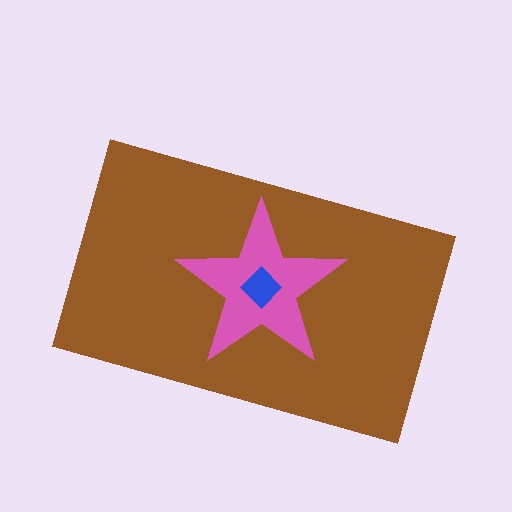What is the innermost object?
The blue diamond.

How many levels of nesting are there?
3.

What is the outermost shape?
The brown rectangle.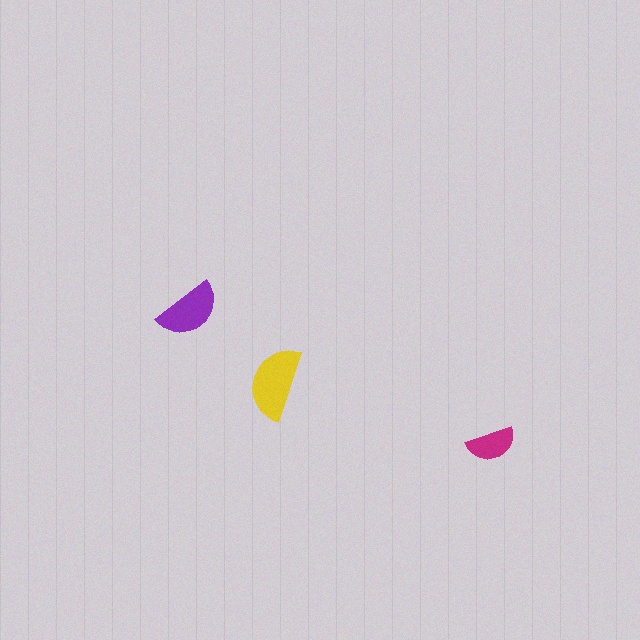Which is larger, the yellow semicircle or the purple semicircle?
The yellow one.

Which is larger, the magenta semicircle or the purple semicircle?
The purple one.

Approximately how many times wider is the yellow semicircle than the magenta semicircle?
About 1.5 times wider.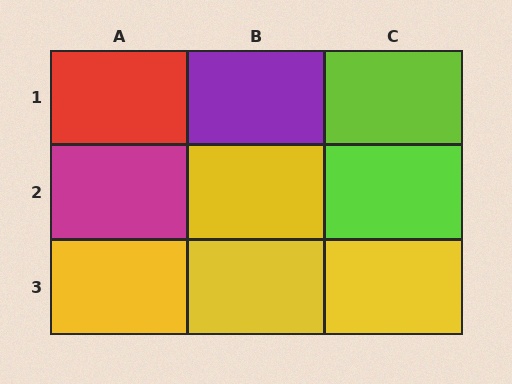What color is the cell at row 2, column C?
Lime.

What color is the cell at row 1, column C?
Lime.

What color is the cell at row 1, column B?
Purple.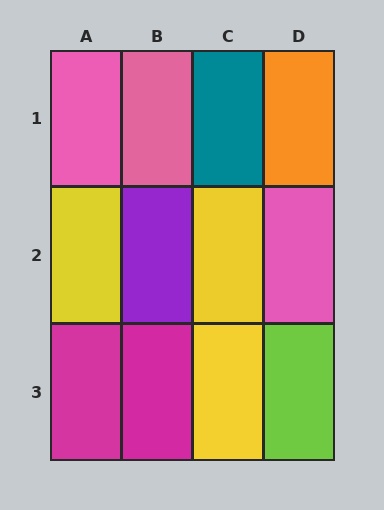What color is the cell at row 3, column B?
Magenta.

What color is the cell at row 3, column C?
Yellow.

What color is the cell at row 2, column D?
Pink.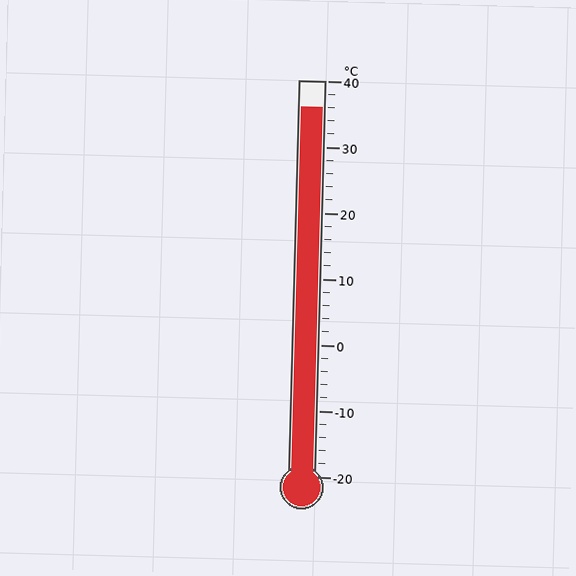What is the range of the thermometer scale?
The thermometer scale ranges from -20°C to 40°C.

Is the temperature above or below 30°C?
The temperature is above 30°C.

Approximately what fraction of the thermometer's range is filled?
The thermometer is filled to approximately 95% of its range.